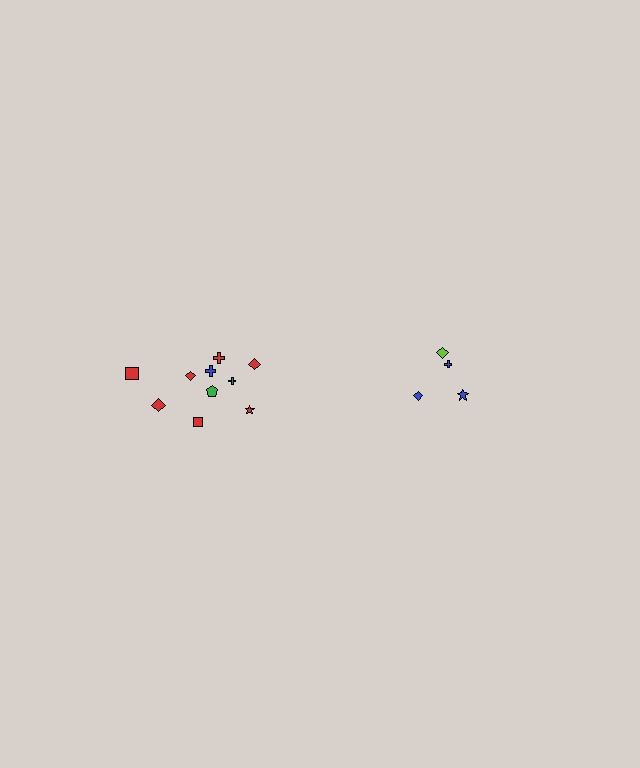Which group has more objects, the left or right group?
The left group.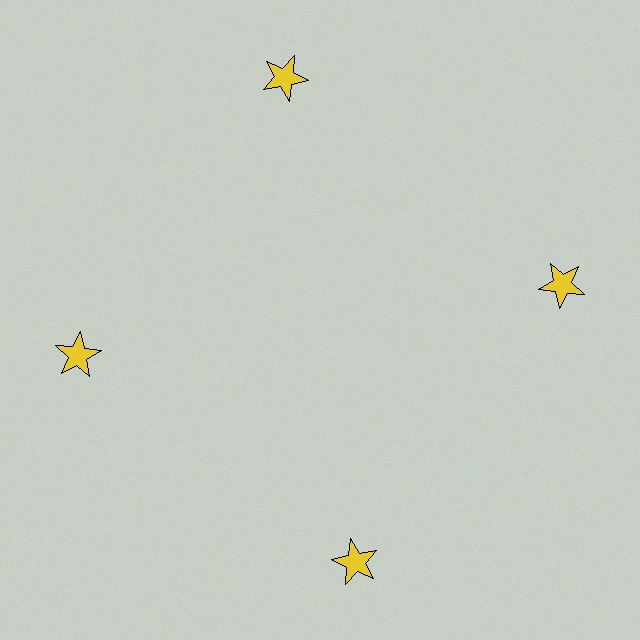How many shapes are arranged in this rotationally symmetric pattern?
There are 4 shapes, arranged in 4 groups of 1.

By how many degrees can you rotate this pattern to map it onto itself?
The pattern maps onto itself every 90 degrees of rotation.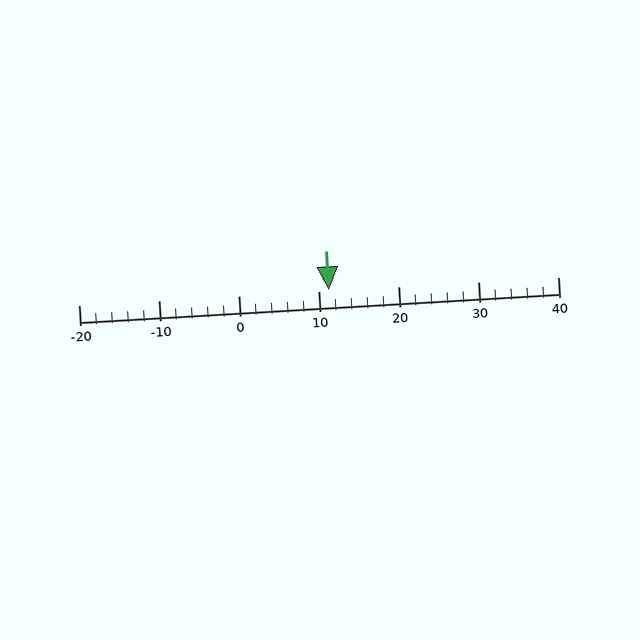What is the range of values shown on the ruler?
The ruler shows values from -20 to 40.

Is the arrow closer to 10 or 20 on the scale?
The arrow is closer to 10.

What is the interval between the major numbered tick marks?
The major tick marks are spaced 10 units apart.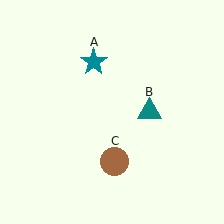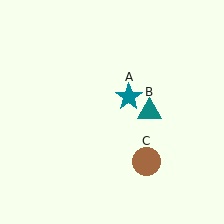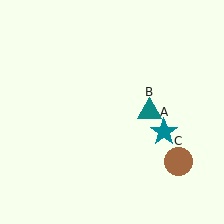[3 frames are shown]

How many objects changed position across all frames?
2 objects changed position: teal star (object A), brown circle (object C).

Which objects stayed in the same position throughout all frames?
Teal triangle (object B) remained stationary.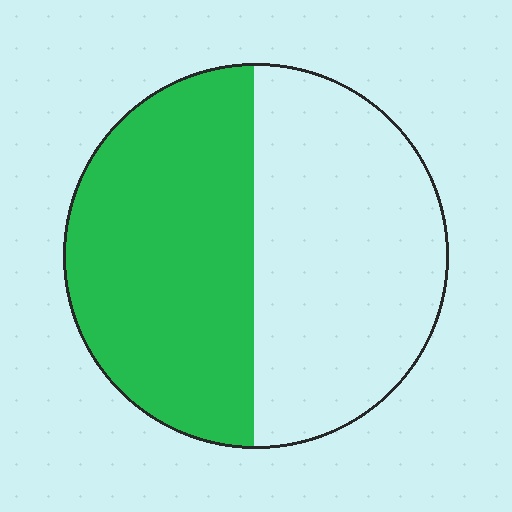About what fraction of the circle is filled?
About one half (1/2).